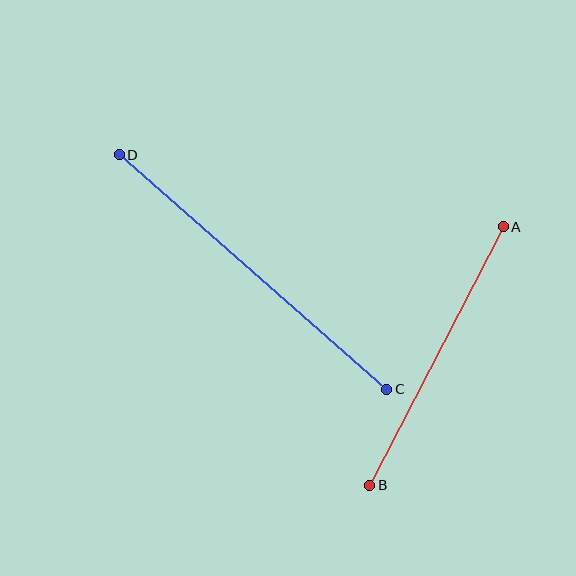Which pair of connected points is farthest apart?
Points C and D are farthest apart.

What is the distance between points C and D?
The distance is approximately 356 pixels.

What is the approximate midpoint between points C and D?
The midpoint is at approximately (253, 272) pixels.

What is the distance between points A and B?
The distance is approximately 291 pixels.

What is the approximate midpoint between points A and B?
The midpoint is at approximately (437, 356) pixels.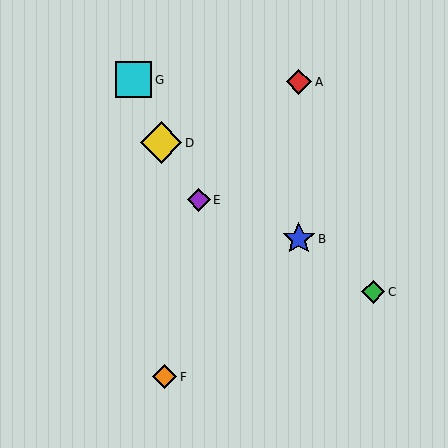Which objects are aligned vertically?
Objects A, B are aligned vertically.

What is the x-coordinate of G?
Object G is at x≈134.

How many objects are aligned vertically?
2 objects (A, B) are aligned vertically.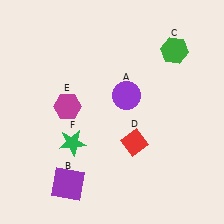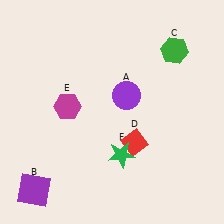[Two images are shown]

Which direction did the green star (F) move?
The green star (F) moved right.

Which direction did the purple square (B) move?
The purple square (B) moved left.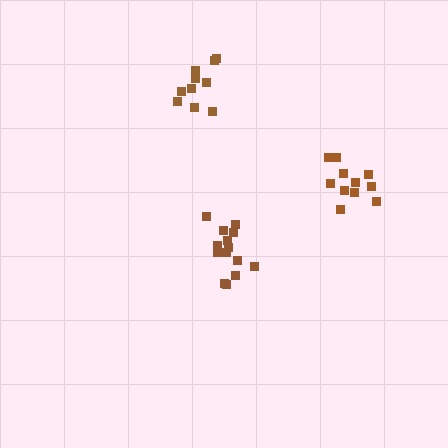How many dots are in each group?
Group 1: 11 dots, Group 2: 14 dots, Group 3: 10 dots (35 total).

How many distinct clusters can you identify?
There are 3 distinct clusters.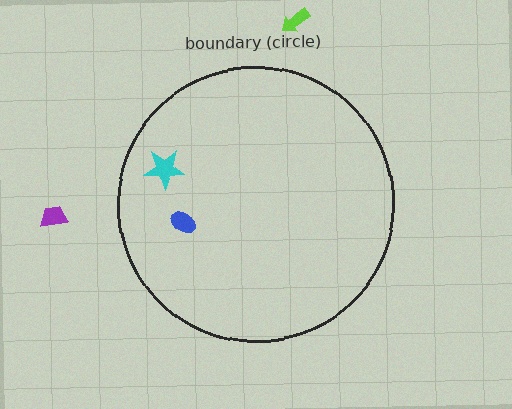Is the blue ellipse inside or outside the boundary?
Inside.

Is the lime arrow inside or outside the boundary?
Outside.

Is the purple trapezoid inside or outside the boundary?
Outside.